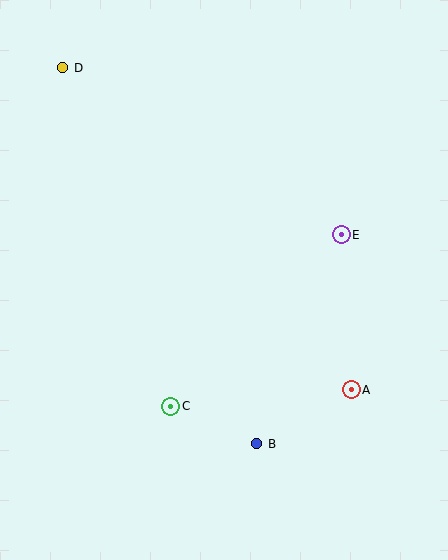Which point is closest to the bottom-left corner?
Point C is closest to the bottom-left corner.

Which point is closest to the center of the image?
Point E at (341, 235) is closest to the center.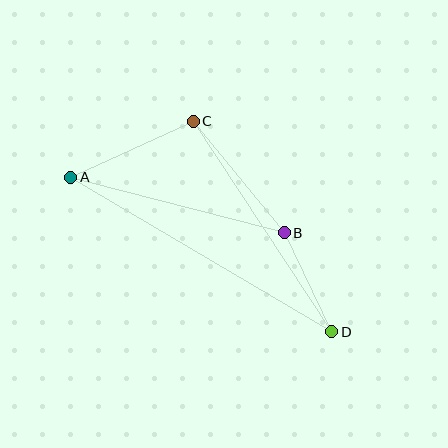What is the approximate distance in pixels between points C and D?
The distance between C and D is approximately 252 pixels.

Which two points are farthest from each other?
Points A and D are farthest from each other.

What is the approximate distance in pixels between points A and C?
The distance between A and C is approximately 134 pixels.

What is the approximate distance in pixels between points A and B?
The distance between A and B is approximately 220 pixels.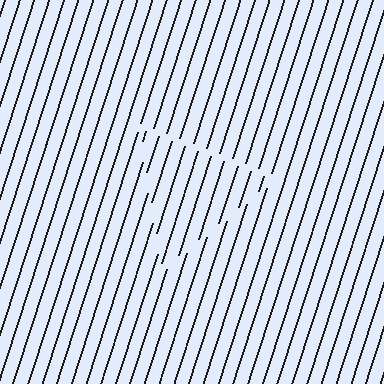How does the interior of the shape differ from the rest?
The interior of the shape contains the same grating, shifted by half a period — the contour is defined by the phase discontinuity where line-ends from the inner and outer gratings abut.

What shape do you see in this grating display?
An illusory triangle. The interior of the shape contains the same grating, shifted by half a period — the contour is defined by the phase discontinuity where line-ends from the inner and outer gratings abut.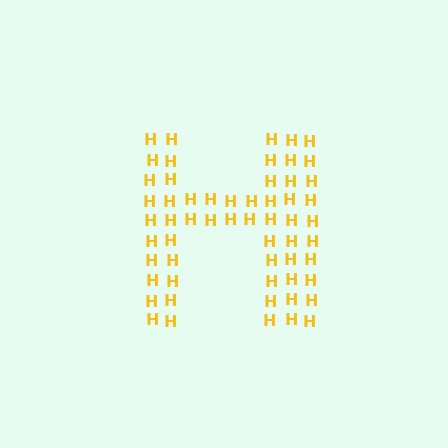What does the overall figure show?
The overall figure shows the letter H.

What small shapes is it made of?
It is made of small letter H's.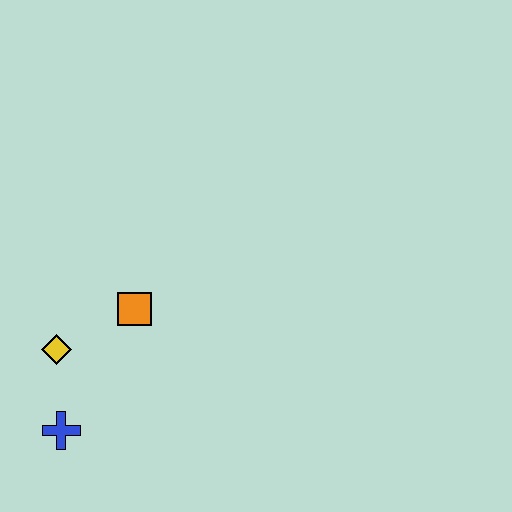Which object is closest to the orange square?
The yellow diamond is closest to the orange square.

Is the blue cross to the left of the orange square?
Yes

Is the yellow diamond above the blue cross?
Yes